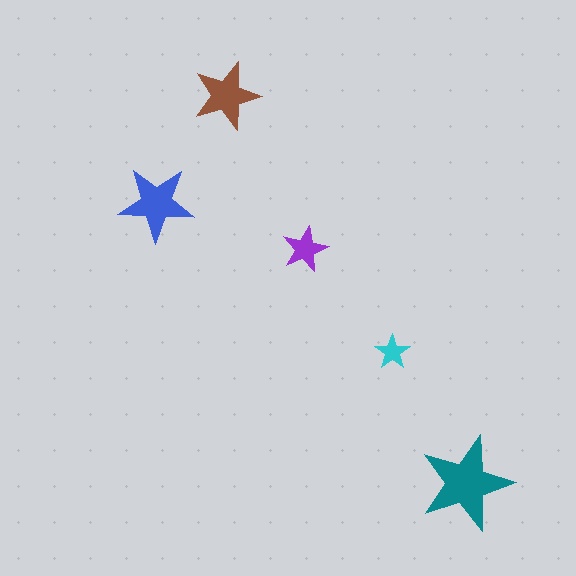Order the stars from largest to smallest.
the teal one, the blue one, the brown one, the purple one, the cyan one.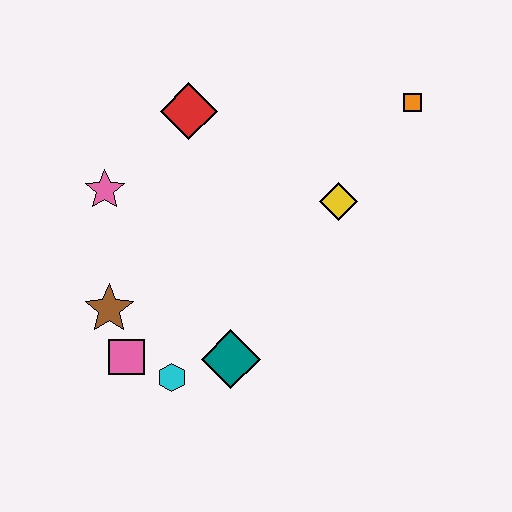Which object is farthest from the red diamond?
The cyan hexagon is farthest from the red diamond.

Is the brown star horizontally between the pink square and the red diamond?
No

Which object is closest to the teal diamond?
The cyan hexagon is closest to the teal diamond.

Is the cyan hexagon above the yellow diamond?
No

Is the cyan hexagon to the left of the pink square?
No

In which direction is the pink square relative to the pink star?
The pink square is below the pink star.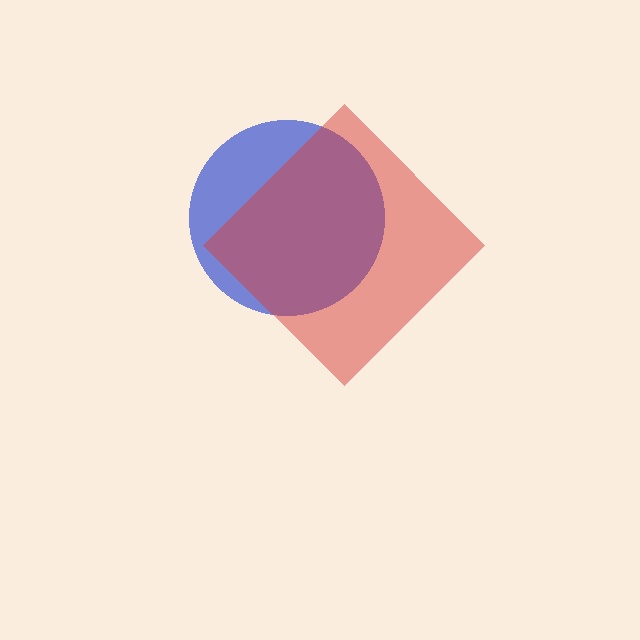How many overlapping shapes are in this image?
There are 2 overlapping shapes in the image.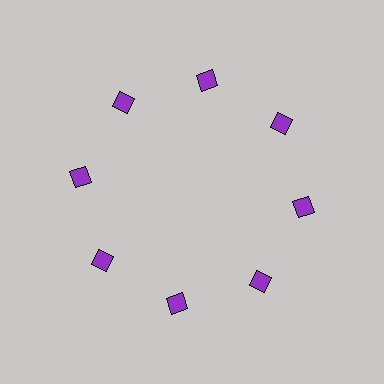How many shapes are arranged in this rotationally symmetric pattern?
There are 8 shapes, arranged in 8 groups of 1.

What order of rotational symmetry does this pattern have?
This pattern has 8-fold rotational symmetry.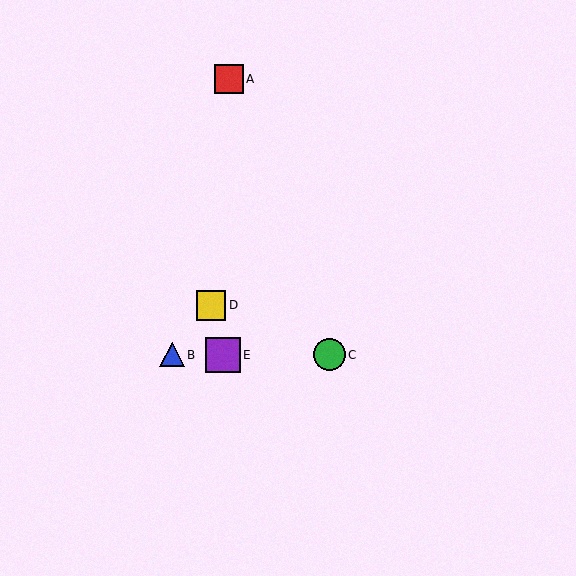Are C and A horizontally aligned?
No, C is at y≈355 and A is at y≈79.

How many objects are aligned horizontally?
3 objects (B, C, E) are aligned horizontally.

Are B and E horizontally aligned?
Yes, both are at y≈355.